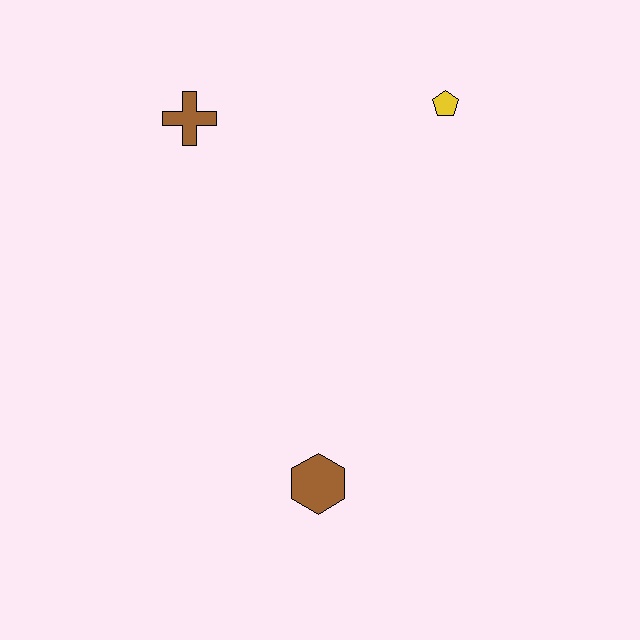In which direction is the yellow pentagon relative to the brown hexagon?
The yellow pentagon is above the brown hexagon.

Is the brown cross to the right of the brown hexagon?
No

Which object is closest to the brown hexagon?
The brown cross is closest to the brown hexagon.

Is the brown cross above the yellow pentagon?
No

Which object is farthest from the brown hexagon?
The yellow pentagon is farthest from the brown hexagon.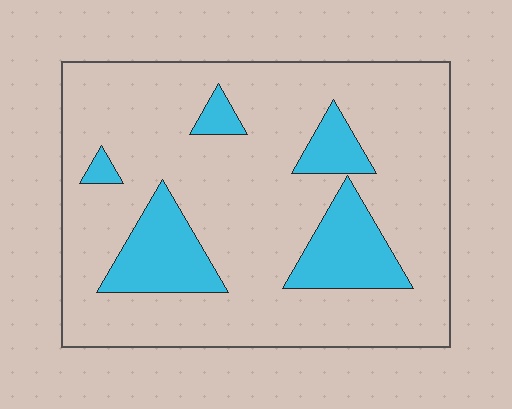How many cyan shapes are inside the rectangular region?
5.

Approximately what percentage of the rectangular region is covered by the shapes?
Approximately 20%.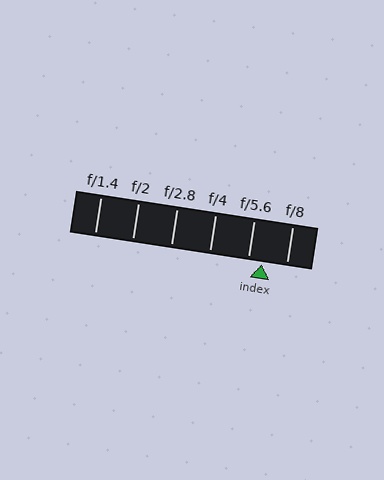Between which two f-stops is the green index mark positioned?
The index mark is between f/5.6 and f/8.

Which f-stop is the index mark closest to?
The index mark is closest to f/5.6.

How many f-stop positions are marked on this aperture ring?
There are 6 f-stop positions marked.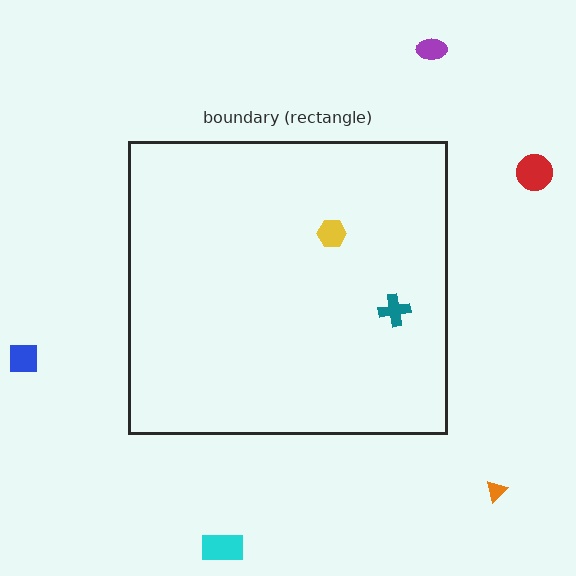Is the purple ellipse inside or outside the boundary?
Outside.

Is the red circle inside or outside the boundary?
Outside.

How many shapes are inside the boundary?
2 inside, 5 outside.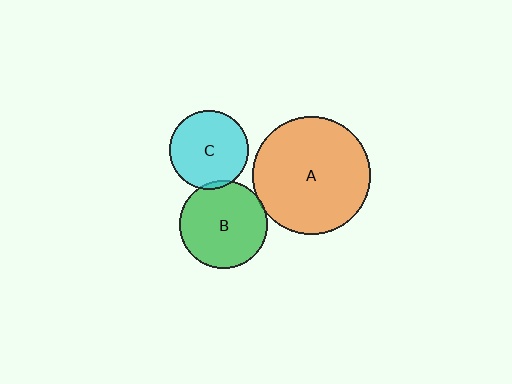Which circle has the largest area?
Circle A (orange).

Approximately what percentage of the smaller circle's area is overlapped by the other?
Approximately 5%.